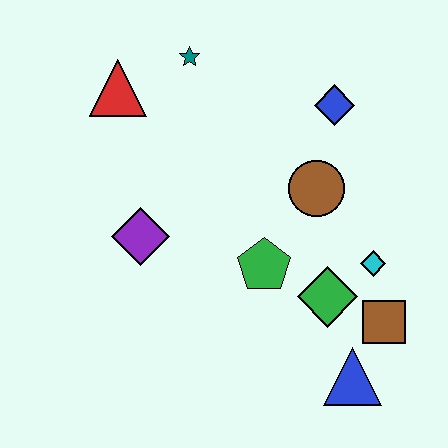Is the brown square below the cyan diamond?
Yes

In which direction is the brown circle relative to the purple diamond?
The brown circle is to the right of the purple diamond.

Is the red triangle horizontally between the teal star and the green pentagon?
No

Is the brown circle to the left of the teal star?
No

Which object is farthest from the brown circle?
The red triangle is farthest from the brown circle.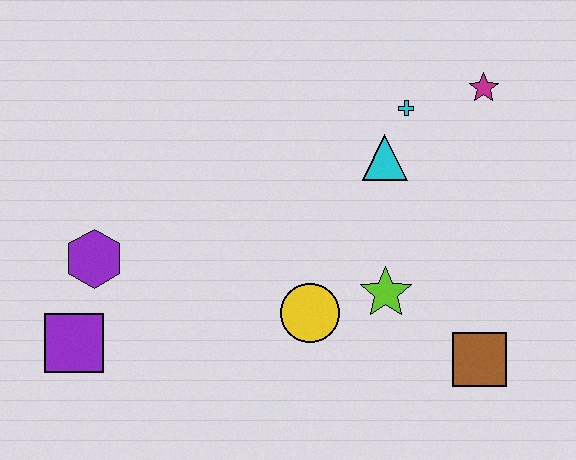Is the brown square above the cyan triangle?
No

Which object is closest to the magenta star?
The cyan cross is closest to the magenta star.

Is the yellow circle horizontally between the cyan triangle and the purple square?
Yes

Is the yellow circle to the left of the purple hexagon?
No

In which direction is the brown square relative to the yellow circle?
The brown square is to the right of the yellow circle.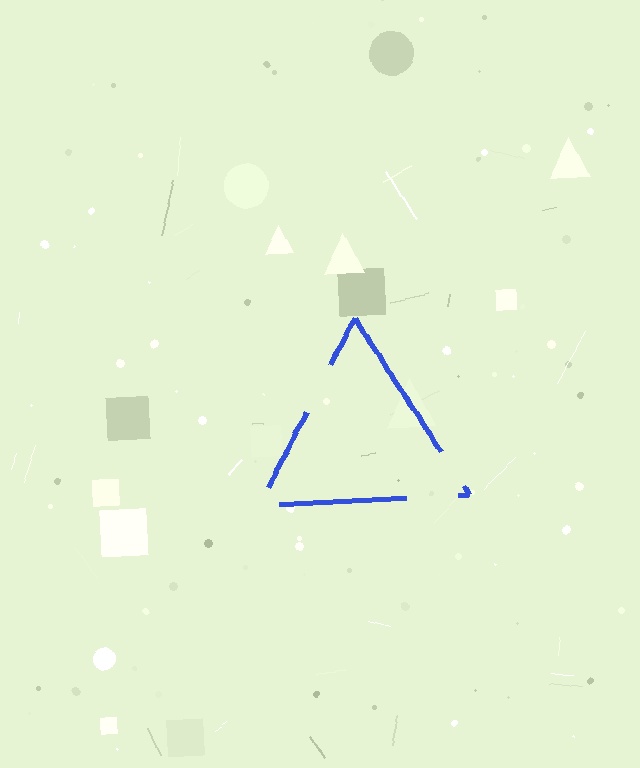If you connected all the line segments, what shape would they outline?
They would outline a triangle.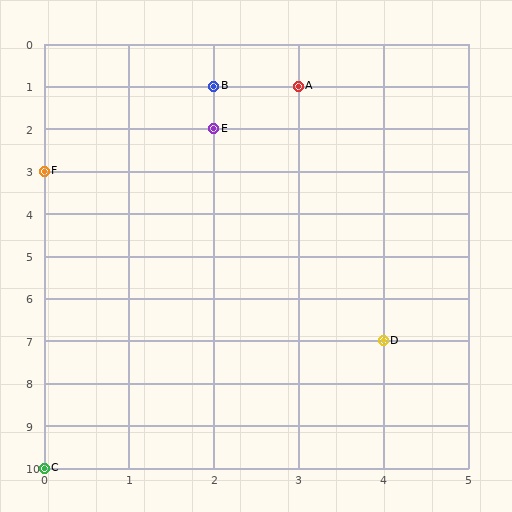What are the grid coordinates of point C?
Point C is at grid coordinates (0, 10).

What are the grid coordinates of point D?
Point D is at grid coordinates (4, 7).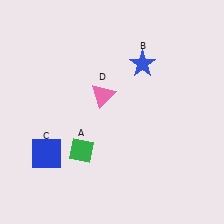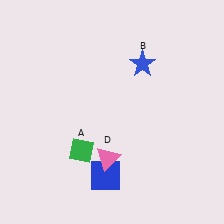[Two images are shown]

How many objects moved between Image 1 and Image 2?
2 objects moved between the two images.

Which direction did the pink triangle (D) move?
The pink triangle (D) moved down.